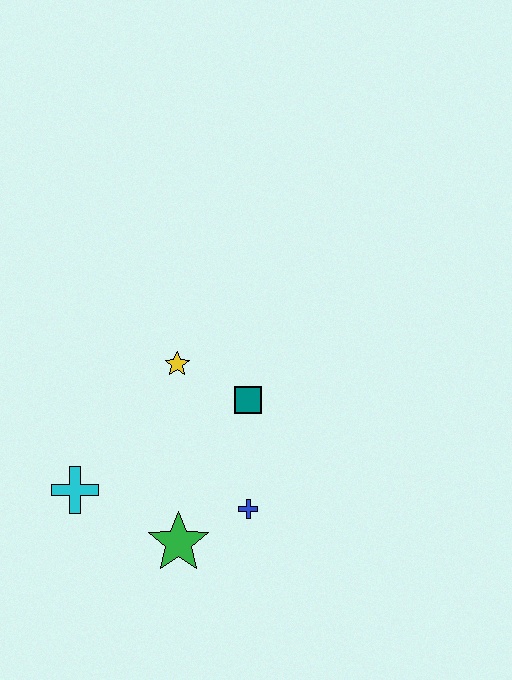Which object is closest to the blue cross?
The green star is closest to the blue cross.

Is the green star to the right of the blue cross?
No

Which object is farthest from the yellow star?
The green star is farthest from the yellow star.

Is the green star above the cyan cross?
No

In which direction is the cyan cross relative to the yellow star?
The cyan cross is below the yellow star.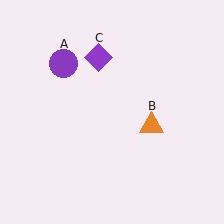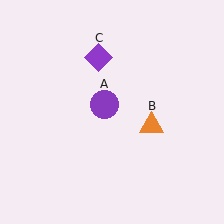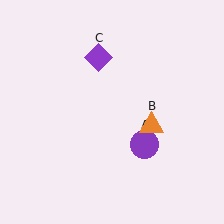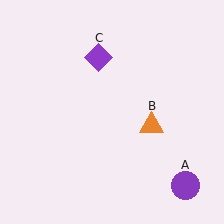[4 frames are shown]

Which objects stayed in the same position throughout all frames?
Orange triangle (object B) and purple diamond (object C) remained stationary.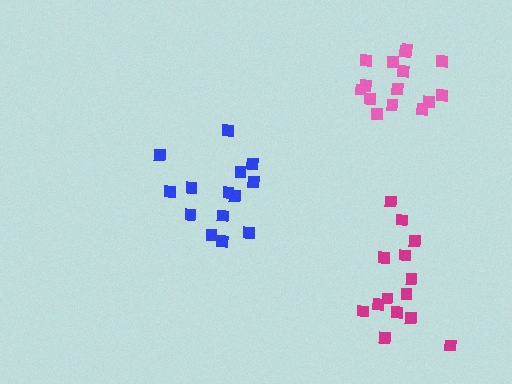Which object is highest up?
The pink cluster is topmost.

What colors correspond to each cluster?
The clusters are colored: blue, magenta, pink.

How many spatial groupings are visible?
There are 3 spatial groupings.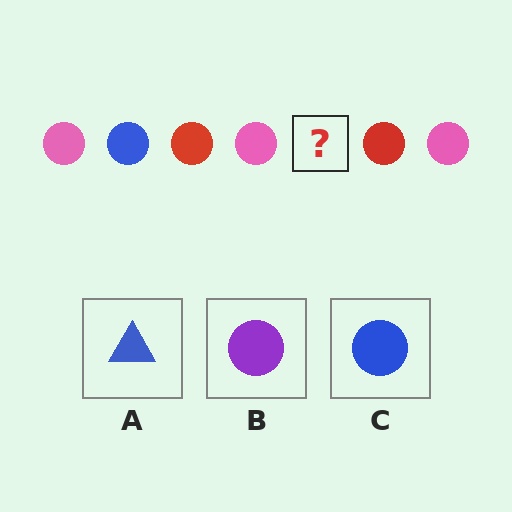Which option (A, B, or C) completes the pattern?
C.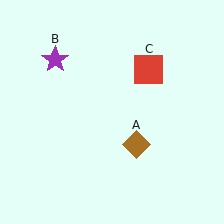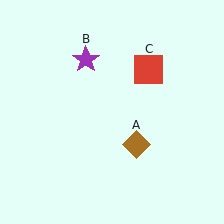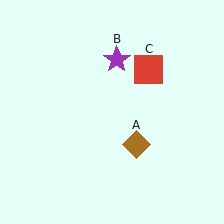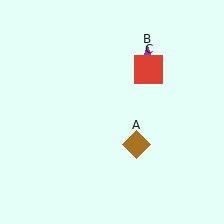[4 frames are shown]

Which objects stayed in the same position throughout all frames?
Brown diamond (object A) and red square (object C) remained stationary.